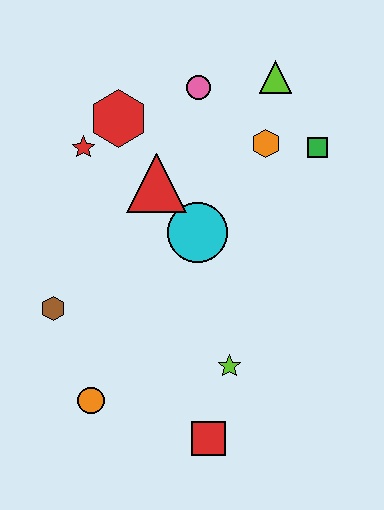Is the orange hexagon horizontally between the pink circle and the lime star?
No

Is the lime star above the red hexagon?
No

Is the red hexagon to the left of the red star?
No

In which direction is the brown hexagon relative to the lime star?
The brown hexagon is to the left of the lime star.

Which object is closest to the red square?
The lime star is closest to the red square.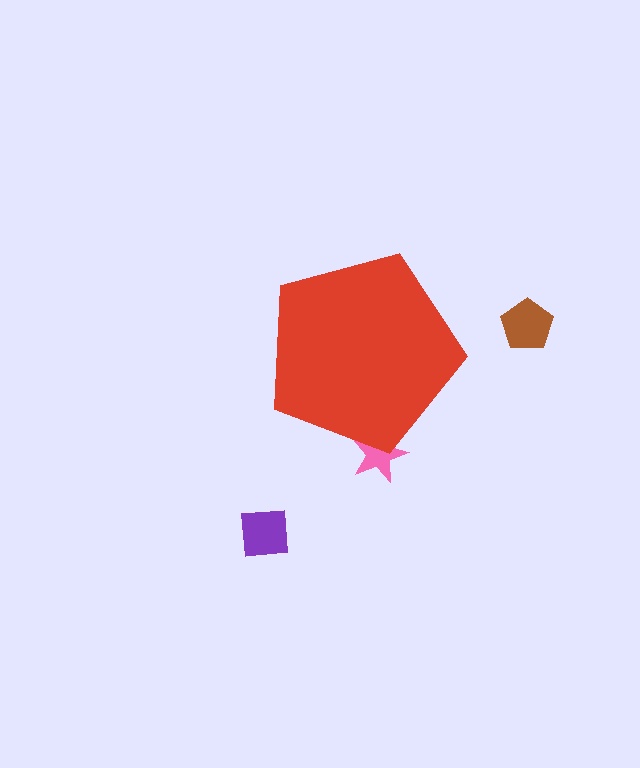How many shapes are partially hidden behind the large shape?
1 shape is partially hidden.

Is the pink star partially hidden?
Yes, the pink star is partially hidden behind the red pentagon.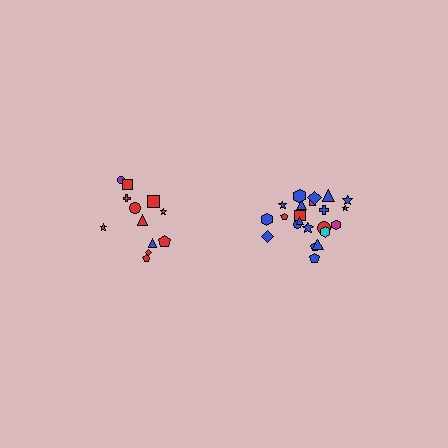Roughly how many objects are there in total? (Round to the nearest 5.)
Roughly 35 objects in total.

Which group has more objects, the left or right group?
The right group.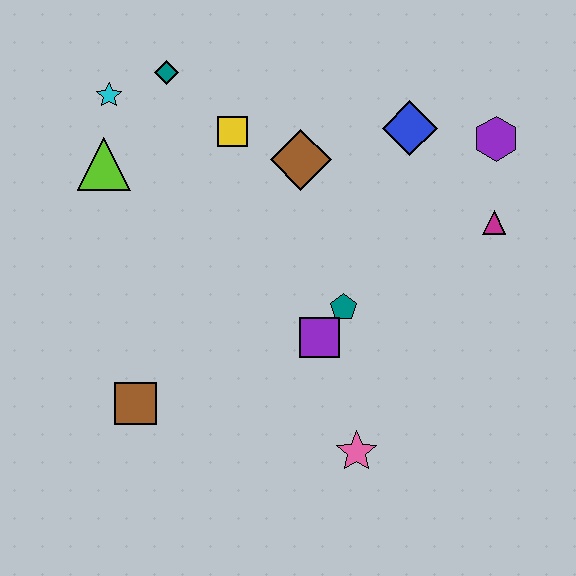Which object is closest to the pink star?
The purple square is closest to the pink star.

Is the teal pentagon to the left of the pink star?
Yes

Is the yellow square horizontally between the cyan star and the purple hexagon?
Yes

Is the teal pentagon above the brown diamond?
No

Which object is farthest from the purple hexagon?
The brown square is farthest from the purple hexagon.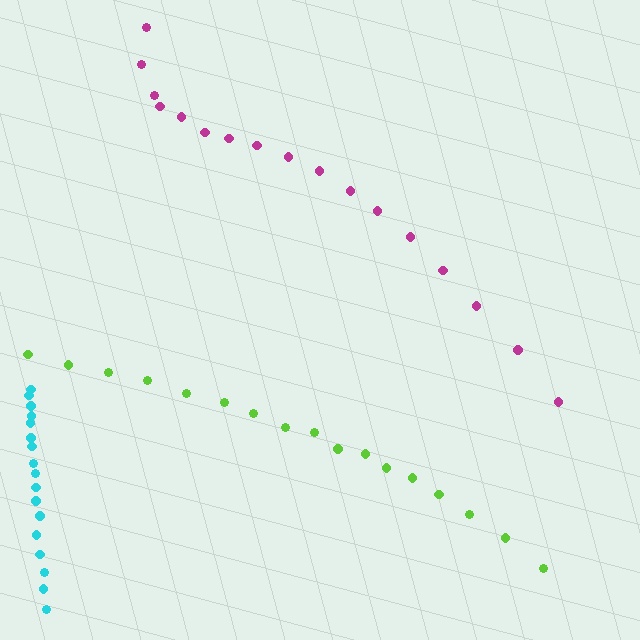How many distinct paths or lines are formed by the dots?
There are 3 distinct paths.